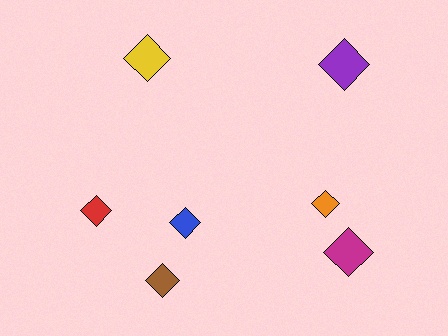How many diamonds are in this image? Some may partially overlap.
There are 7 diamonds.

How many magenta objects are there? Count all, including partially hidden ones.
There is 1 magenta object.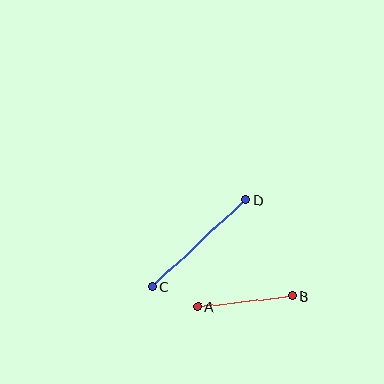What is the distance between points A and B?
The distance is approximately 95 pixels.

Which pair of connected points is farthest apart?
Points C and D are farthest apart.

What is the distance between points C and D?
The distance is approximately 128 pixels.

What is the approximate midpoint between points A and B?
The midpoint is at approximately (245, 301) pixels.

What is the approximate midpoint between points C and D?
The midpoint is at approximately (199, 243) pixels.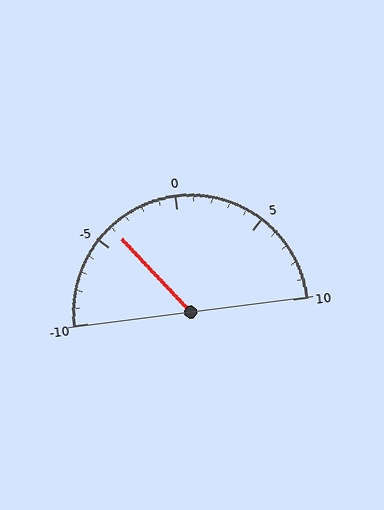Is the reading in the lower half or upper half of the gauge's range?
The reading is in the lower half of the range (-10 to 10).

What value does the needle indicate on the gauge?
The needle indicates approximately -4.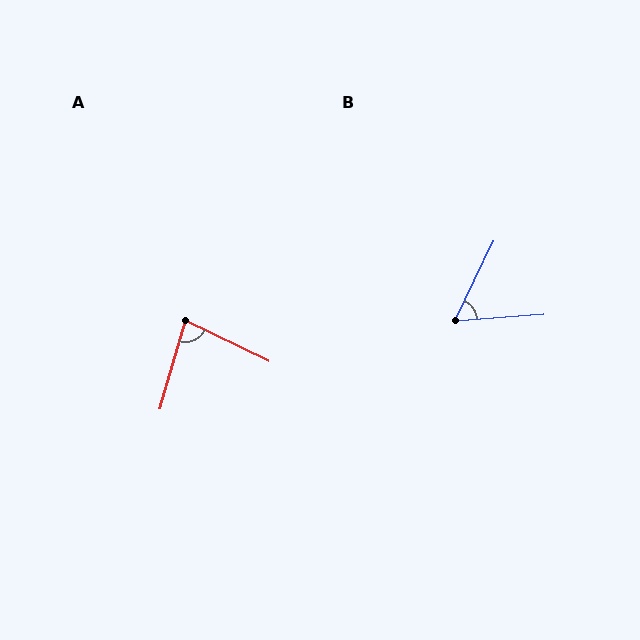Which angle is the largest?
A, at approximately 80 degrees.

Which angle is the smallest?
B, at approximately 60 degrees.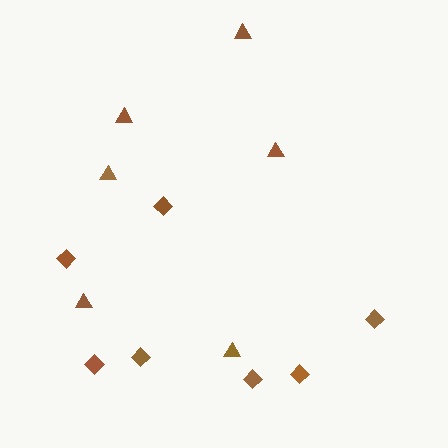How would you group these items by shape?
There are 2 groups: one group of triangles (6) and one group of diamonds (7).